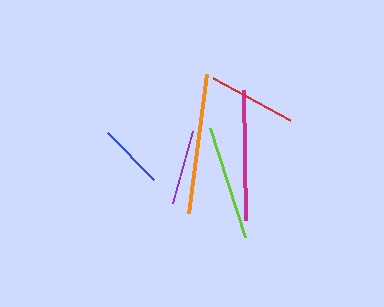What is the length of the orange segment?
The orange segment is approximately 140 pixels long.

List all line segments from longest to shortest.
From longest to shortest: orange, magenta, lime, red, purple, blue.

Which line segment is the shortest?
The blue line is the shortest at approximately 66 pixels.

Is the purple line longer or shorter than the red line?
The red line is longer than the purple line.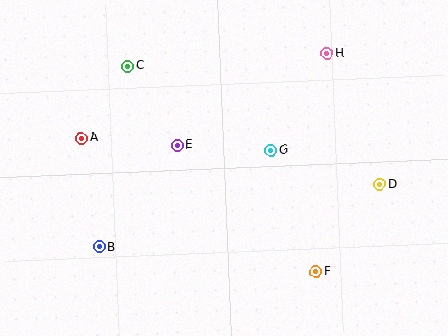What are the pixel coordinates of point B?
Point B is at (99, 247).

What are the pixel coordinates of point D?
Point D is at (380, 185).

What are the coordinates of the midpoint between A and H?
The midpoint between A and H is at (204, 96).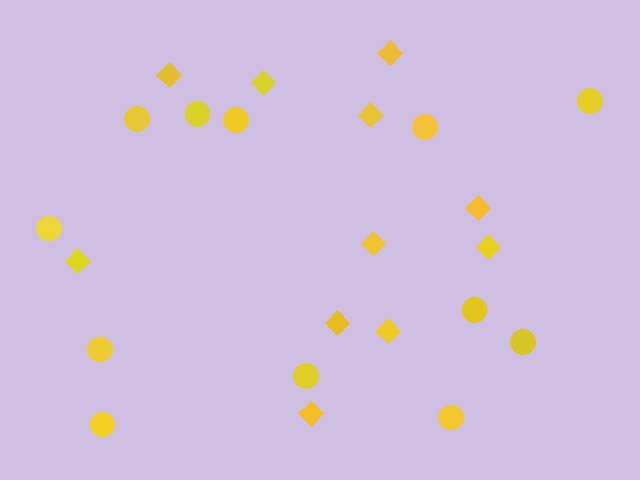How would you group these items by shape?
There are 2 groups: one group of circles (12) and one group of diamonds (11).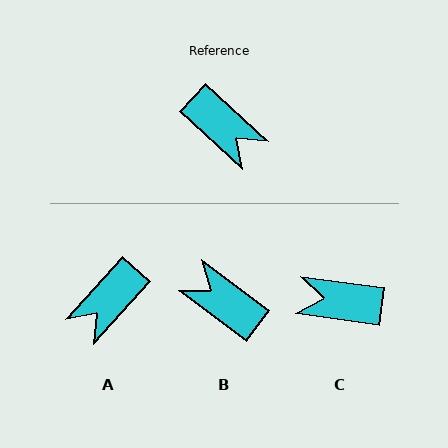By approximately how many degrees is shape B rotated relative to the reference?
Approximately 174 degrees clockwise.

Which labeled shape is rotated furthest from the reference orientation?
B, about 174 degrees away.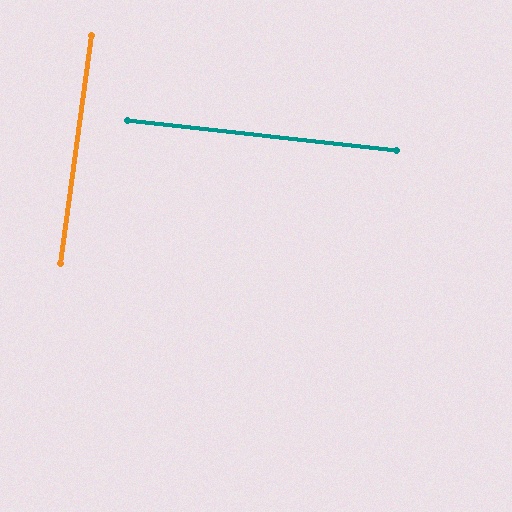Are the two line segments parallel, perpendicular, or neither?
Perpendicular — they meet at approximately 88°.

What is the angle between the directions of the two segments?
Approximately 88 degrees.